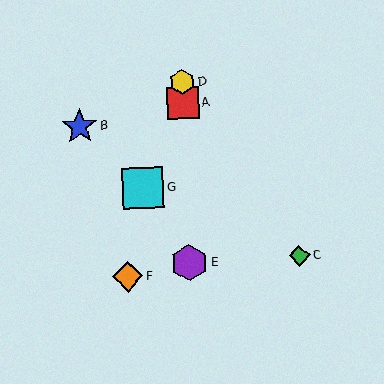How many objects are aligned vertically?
3 objects (A, D, E) are aligned vertically.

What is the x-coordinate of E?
Object E is at x≈189.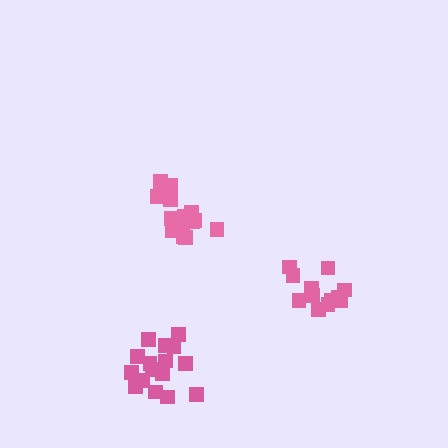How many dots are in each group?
Group 1: 17 dots, Group 2: 12 dots, Group 3: 16 dots (45 total).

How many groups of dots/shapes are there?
There are 3 groups.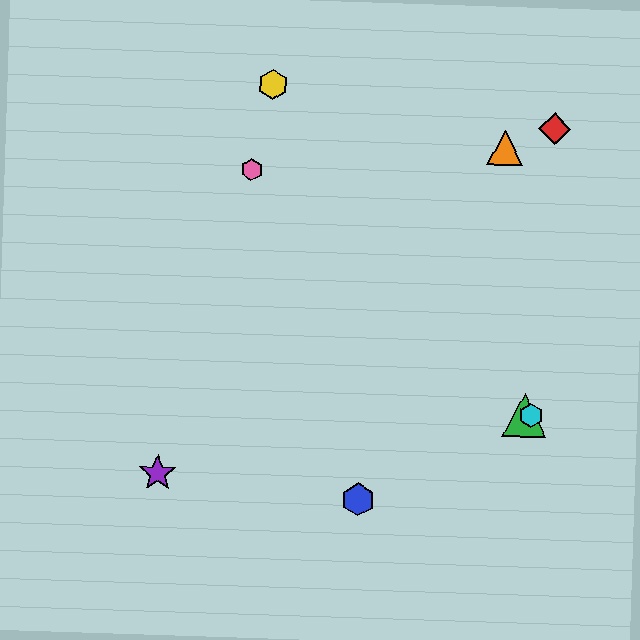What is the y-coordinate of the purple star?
The purple star is at y≈473.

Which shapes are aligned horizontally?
The green triangle, the cyan hexagon are aligned horizontally.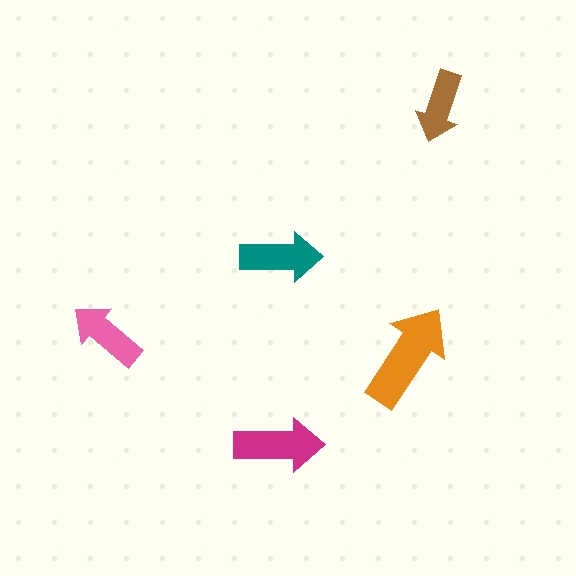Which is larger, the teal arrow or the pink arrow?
The teal one.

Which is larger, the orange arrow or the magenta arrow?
The orange one.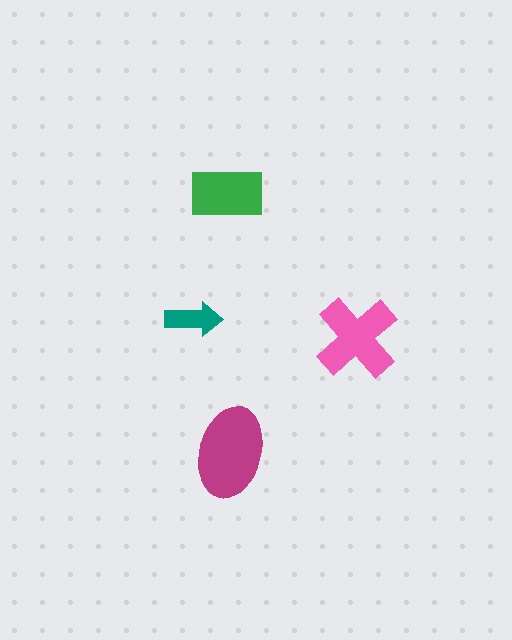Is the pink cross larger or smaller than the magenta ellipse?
Smaller.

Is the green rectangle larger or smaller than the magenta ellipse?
Smaller.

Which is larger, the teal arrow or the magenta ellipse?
The magenta ellipse.